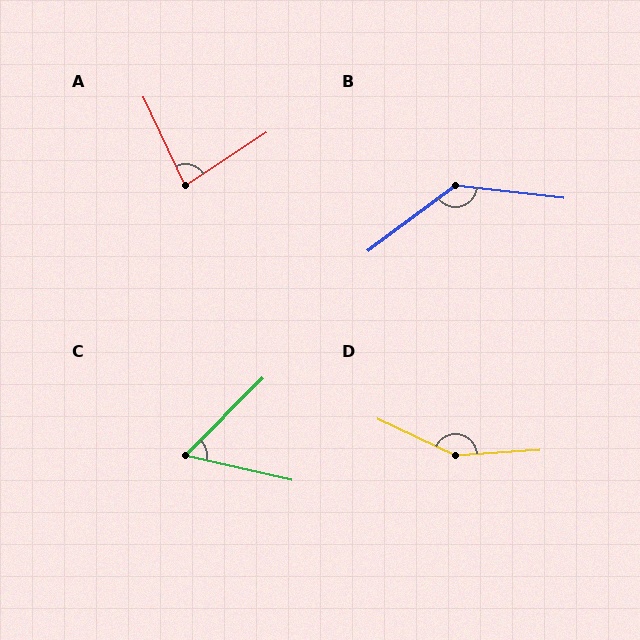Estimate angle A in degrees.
Approximately 81 degrees.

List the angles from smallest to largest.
C (57°), A (81°), B (136°), D (151°).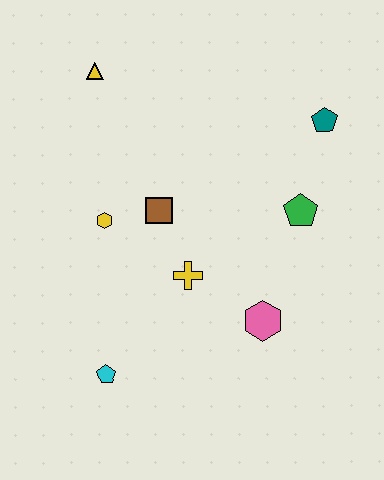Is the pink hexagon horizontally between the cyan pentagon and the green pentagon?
Yes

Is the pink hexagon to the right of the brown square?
Yes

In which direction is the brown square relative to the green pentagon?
The brown square is to the left of the green pentagon.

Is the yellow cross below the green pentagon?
Yes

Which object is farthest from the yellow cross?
The yellow triangle is farthest from the yellow cross.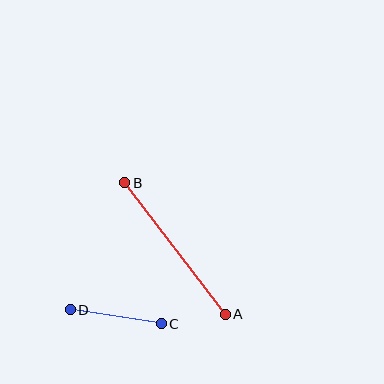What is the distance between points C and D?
The distance is approximately 92 pixels.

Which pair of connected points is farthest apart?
Points A and B are farthest apart.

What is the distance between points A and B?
The distance is approximately 165 pixels.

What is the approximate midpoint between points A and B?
The midpoint is at approximately (175, 249) pixels.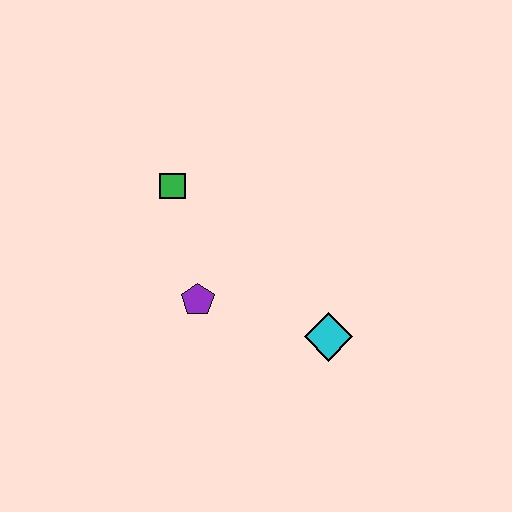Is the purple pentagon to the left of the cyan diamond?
Yes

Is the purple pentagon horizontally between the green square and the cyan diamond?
Yes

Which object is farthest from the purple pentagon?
The cyan diamond is farthest from the purple pentagon.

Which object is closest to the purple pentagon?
The green square is closest to the purple pentagon.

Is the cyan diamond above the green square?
No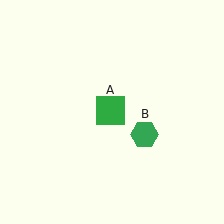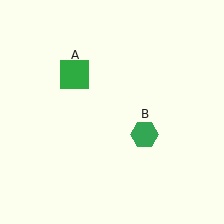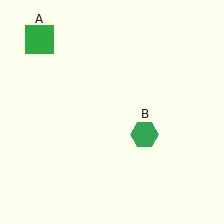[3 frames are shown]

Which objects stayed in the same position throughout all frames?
Green hexagon (object B) remained stationary.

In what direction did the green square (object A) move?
The green square (object A) moved up and to the left.